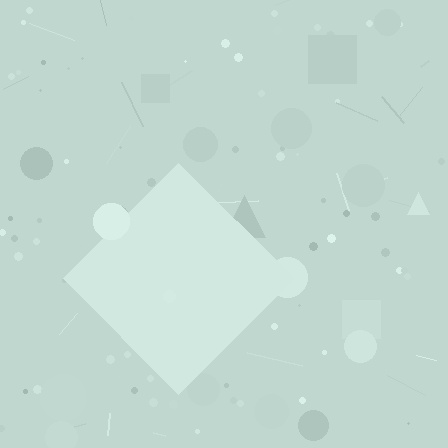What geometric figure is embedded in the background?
A diamond is embedded in the background.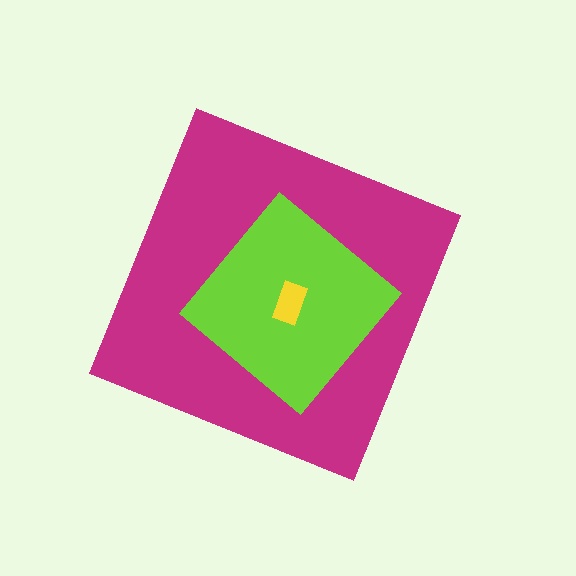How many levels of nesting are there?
3.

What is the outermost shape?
The magenta diamond.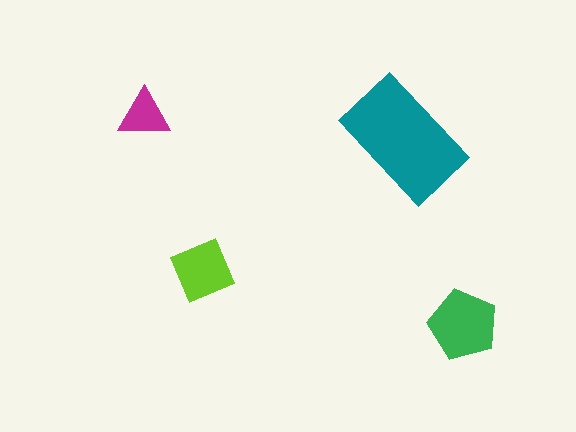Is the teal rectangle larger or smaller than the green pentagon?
Larger.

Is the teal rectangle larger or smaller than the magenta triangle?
Larger.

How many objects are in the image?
There are 4 objects in the image.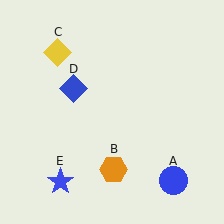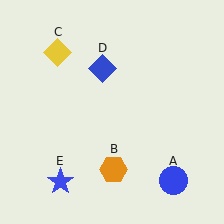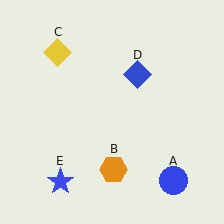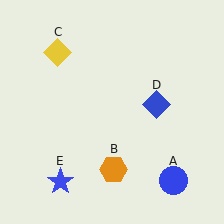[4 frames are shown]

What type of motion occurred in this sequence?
The blue diamond (object D) rotated clockwise around the center of the scene.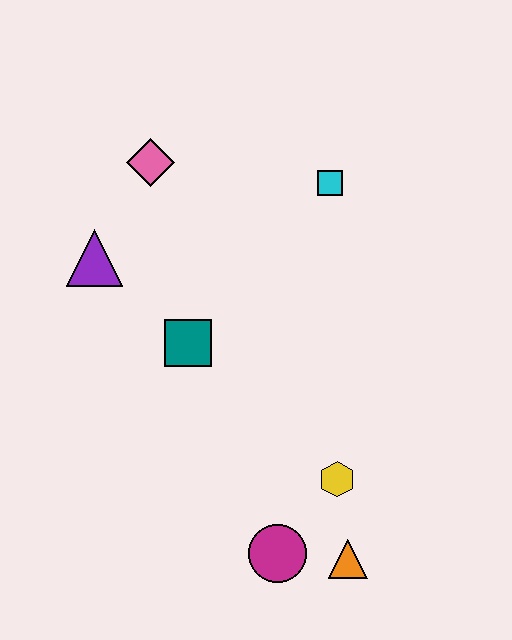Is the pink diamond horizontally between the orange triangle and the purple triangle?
Yes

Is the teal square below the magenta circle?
No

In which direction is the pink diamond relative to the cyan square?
The pink diamond is to the left of the cyan square.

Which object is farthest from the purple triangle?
The orange triangle is farthest from the purple triangle.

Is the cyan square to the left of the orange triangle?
Yes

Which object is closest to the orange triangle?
The magenta circle is closest to the orange triangle.